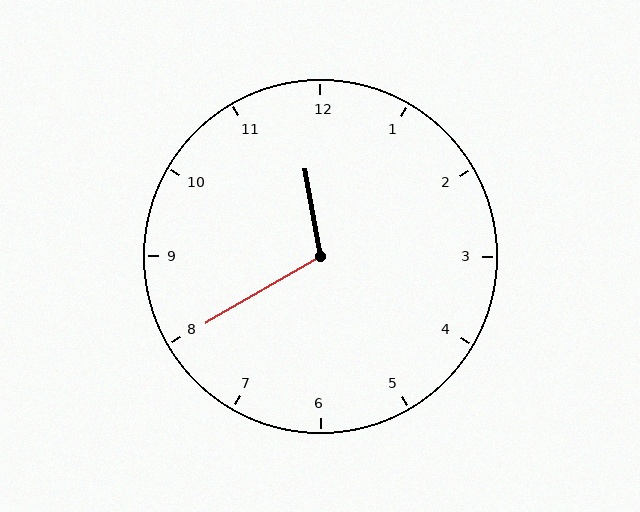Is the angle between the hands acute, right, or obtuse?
It is obtuse.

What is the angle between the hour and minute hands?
Approximately 110 degrees.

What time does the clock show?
11:40.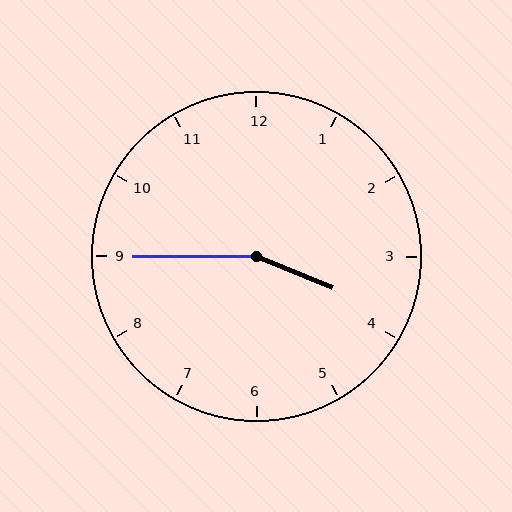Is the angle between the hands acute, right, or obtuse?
It is obtuse.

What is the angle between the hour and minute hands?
Approximately 158 degrees.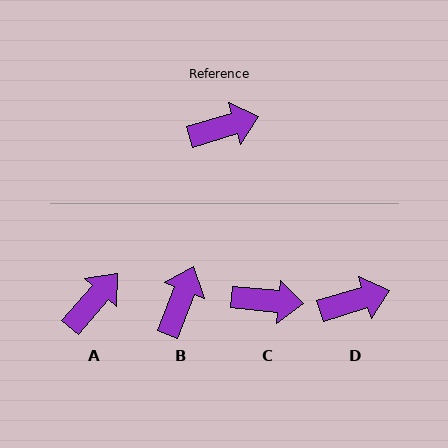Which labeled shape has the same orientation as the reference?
D.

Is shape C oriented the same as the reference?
No, it is off by about 22 degrees.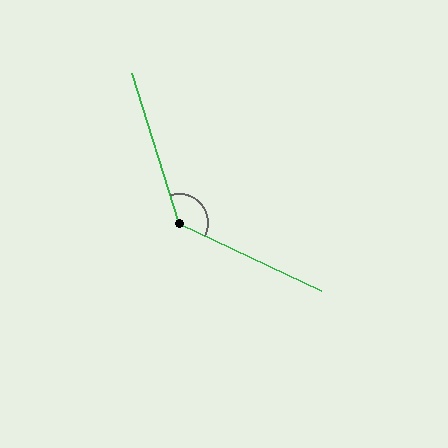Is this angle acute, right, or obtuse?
It is obtuse.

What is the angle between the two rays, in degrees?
Approximately 133 degrees.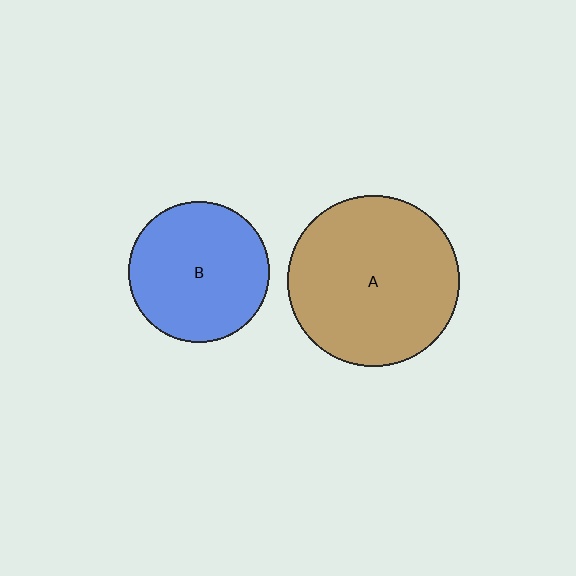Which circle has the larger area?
Circle A (brown).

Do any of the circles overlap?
No, none of the circles overlap.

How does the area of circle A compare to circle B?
Approximately 1.5 times.